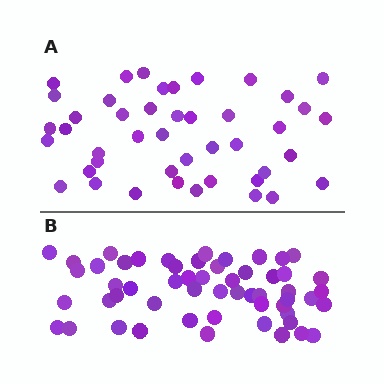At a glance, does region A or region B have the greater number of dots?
Region B (the bottom region) has more dots.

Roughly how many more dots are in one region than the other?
Region B has roughly 12 or so more dots than region A.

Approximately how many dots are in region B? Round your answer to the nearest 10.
About 60 dots. (The exact count is 55, which rounds to 60.)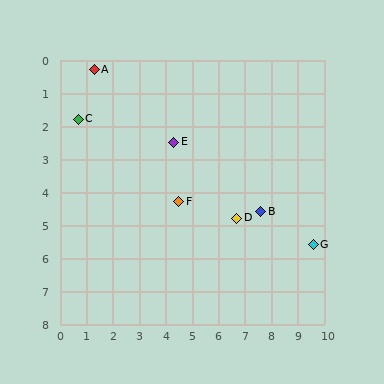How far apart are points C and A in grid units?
Points C and A are about 1.6 grid units apart.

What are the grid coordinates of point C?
Point C is at approximately (0.7, 1.8).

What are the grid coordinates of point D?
Point D is at approximately (6.7, 4.8).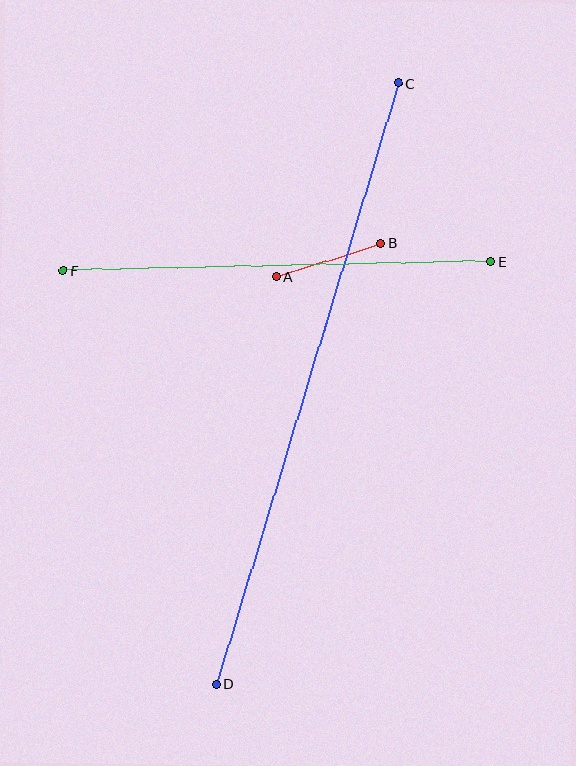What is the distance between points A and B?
The distance is approximately 109 pixels.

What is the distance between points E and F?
The distance is approximately 428 pixels.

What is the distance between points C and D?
The distance is approximately 628 pixels.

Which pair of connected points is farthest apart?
Points C and D are farthest apart.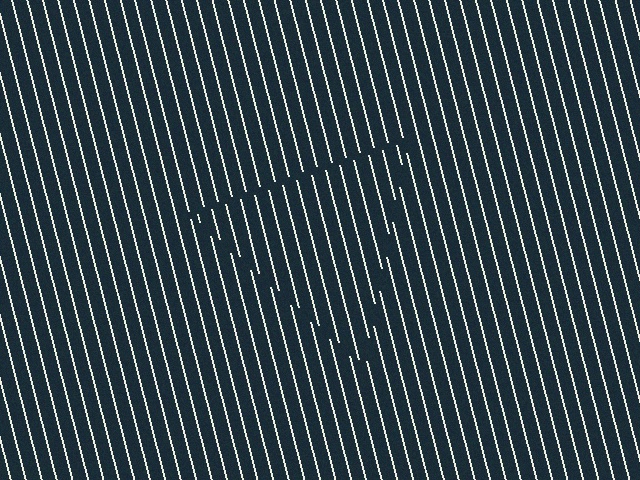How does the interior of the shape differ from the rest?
The interior of the shape contains the same grating, shifted by half a period — the contour is defined by the phase discontinuity where line-ends from the inner and outer gratings abut.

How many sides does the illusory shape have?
3 sides — the line-ends trace a triangle.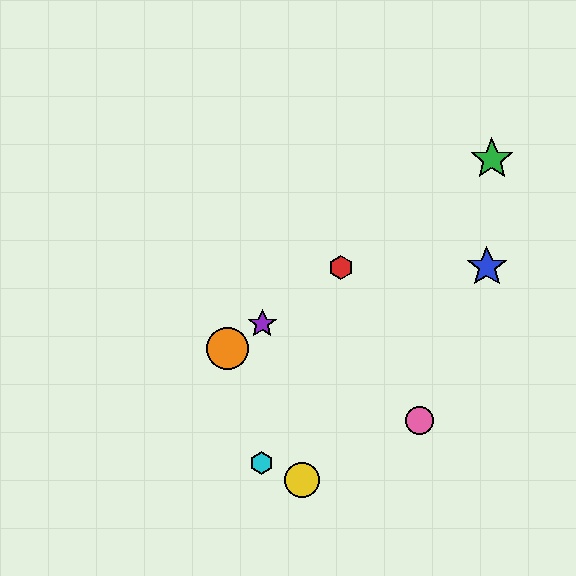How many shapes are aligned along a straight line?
4 shapes (the red hexagon, the green star, the purple star, the orange circle) are aligned along a straight line.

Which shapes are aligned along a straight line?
The red hexagon, the green star, the purple star, the orange circle are aligned along a straight line.